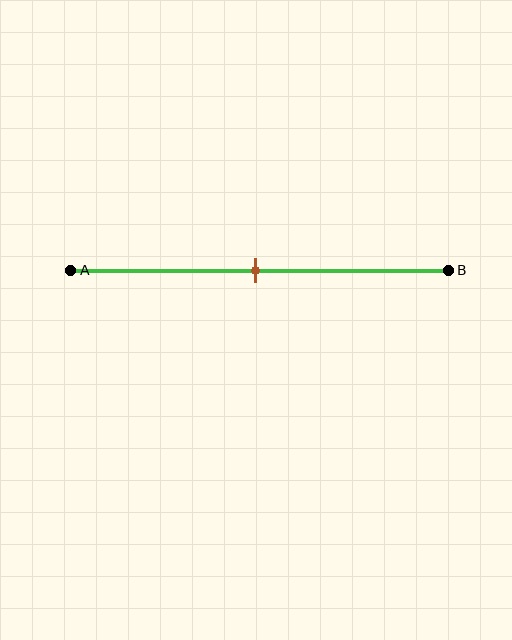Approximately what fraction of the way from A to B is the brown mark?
The brown mark is approximately 50% of the way from A to B.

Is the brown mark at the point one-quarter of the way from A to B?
No, the mark is at about 50% from A, not at the 25% one-quarter point.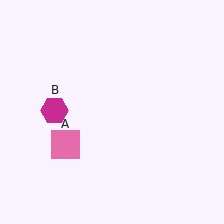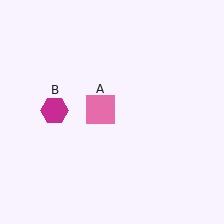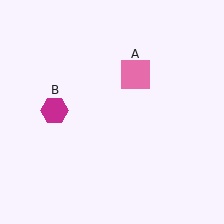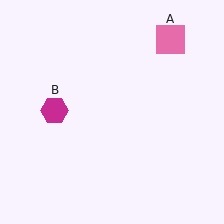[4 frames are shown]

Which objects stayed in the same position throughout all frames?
Magenta hexagon (object B) remained stationary.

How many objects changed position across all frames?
1 object changed position: pink square (object A).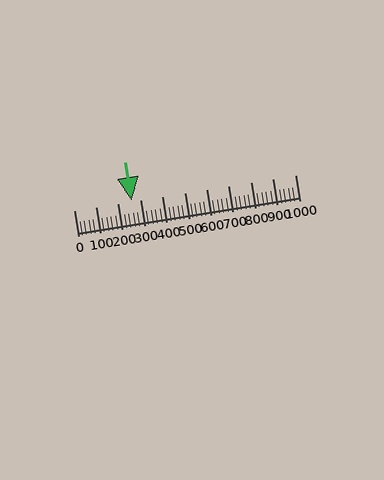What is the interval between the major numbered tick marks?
The major tick marks are spaced 100 units apart.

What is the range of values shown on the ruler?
The ruler shows values from 0 to 1000.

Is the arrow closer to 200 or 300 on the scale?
The arrow is closer to 300.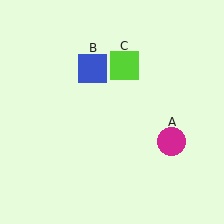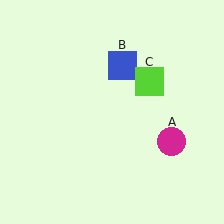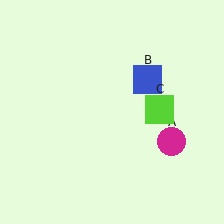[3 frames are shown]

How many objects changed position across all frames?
2 objects changed position: blue square (object B), lime square (object C).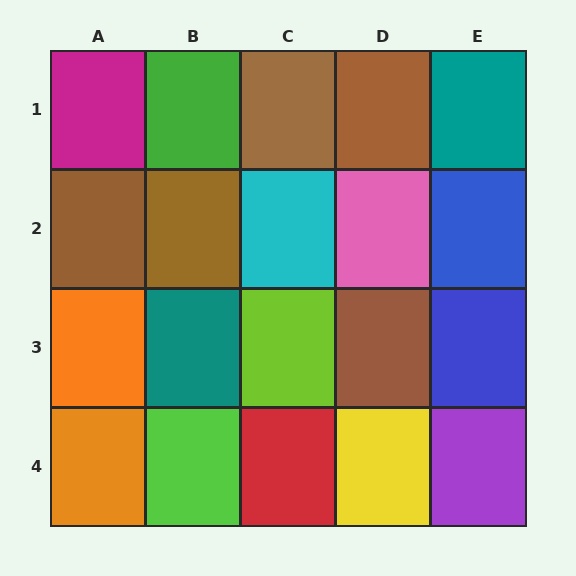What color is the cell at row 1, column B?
Green.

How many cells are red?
1 cell is red.